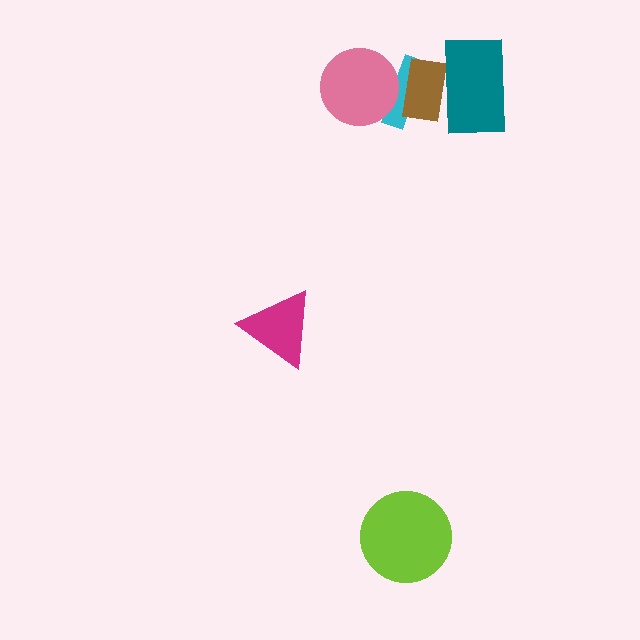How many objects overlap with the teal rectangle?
2 objects overlap with the teal rectangle.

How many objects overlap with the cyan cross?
3 objects overlap with the cyan cross.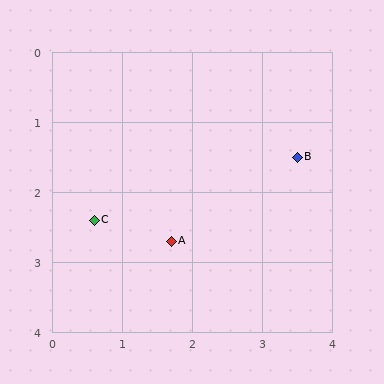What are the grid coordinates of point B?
Point B is at approximately (3.5, 1.5).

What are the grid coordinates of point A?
Point A is at approximately (1.7, 2.7).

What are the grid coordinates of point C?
Point C is at approximately (0.6, 2.4).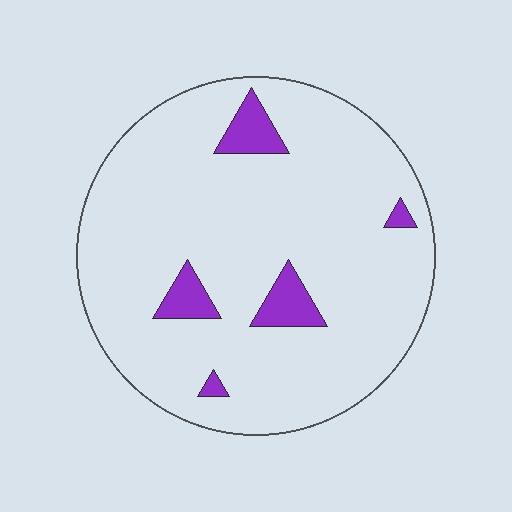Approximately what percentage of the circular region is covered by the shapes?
Approximately 10%.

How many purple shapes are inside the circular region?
5.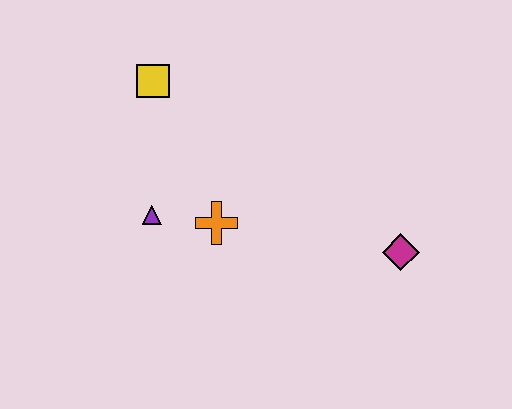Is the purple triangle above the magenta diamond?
Yes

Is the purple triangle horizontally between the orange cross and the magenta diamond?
No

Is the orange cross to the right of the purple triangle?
Yes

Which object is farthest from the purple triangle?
The magenta diamond is farthest from the purple triangle.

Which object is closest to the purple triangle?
The orange cross is closest to the purple triangle.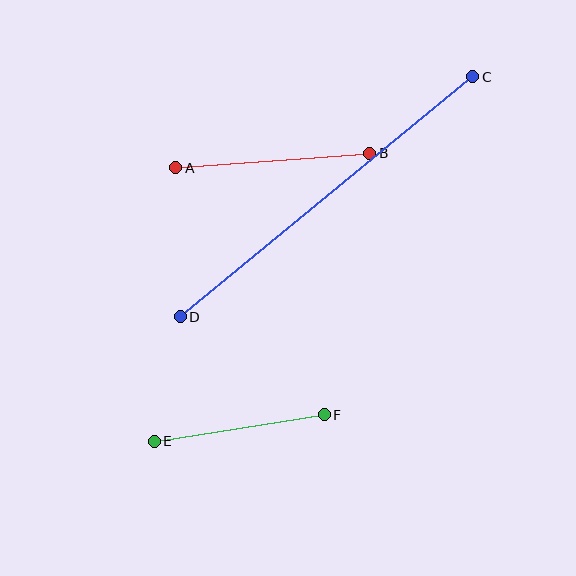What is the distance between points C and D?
The distance is approximately 378 pixels.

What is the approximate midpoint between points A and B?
The midpoint is at approximately (273, 160) pixels.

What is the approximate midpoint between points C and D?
The midpoint is at approximately (326, 197) pixels.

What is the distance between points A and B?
The distance is approximately 195 pixels.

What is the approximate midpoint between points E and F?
The midpoint is at approximately (239, 428) pixels.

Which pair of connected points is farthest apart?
Points C and D are farthest apart.